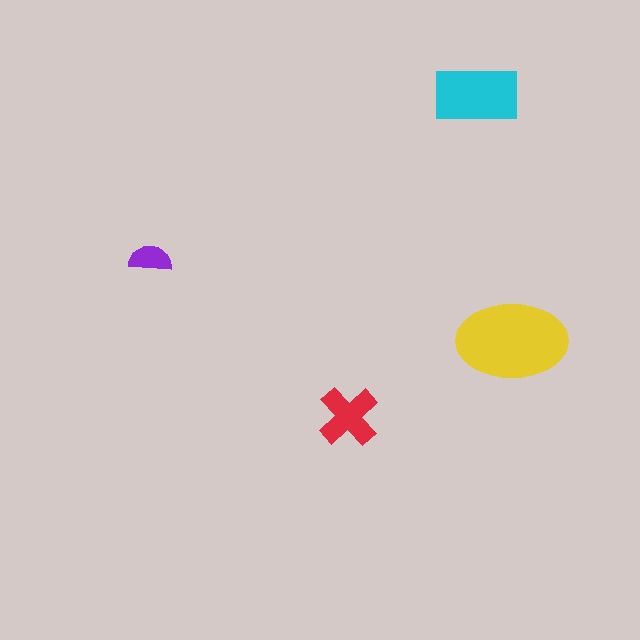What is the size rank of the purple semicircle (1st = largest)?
4th.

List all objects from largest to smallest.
The yellow ellipse, the cyan rectangle, the red cross, the purple semicircle.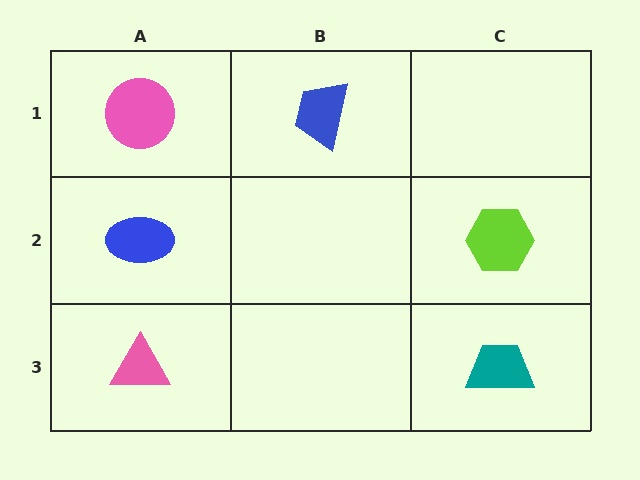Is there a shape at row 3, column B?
No, that cell is empty.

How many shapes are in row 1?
2 shapes.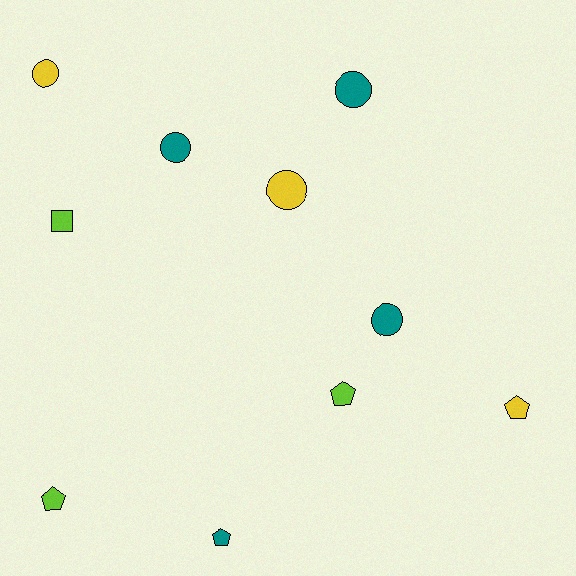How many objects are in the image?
There are 10 objects.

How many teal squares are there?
There are no teal squares.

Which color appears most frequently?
Teal, with 4 objects.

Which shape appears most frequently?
Circle, with 5 objects.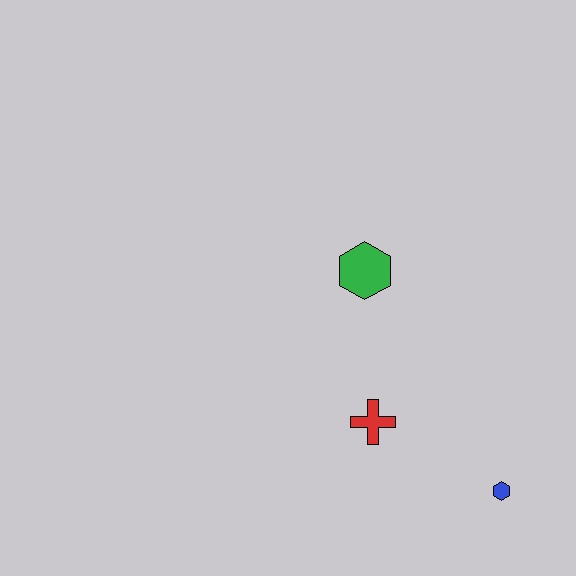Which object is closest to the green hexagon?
The red cross is closest to the green hexagon.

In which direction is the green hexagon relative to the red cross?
The green hexagon is above the red cross.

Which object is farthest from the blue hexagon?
The green hexagon is farthest from the blue hexagon.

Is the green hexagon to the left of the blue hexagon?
Yes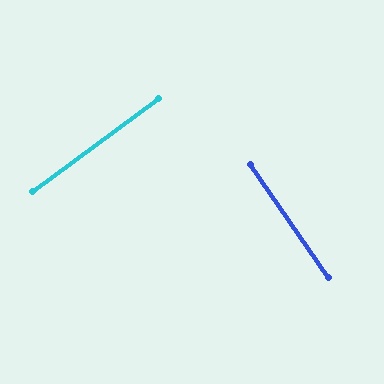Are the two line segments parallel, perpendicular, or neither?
Perpendicular — they meet at approximately 88°.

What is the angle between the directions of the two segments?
Approximately 88 degrees.